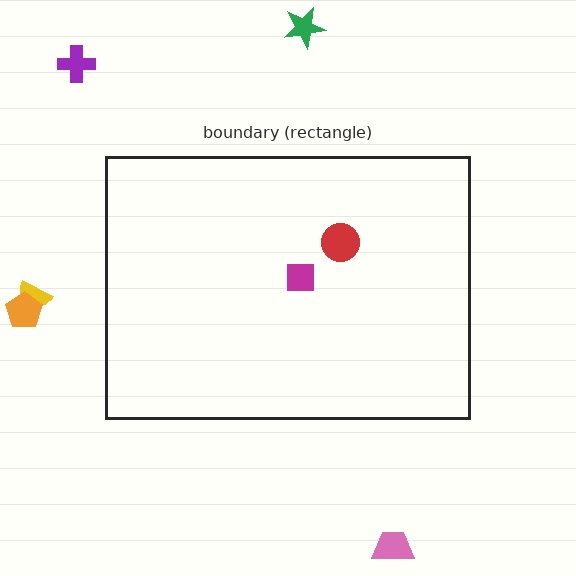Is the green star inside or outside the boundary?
Outside.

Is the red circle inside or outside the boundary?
Inside.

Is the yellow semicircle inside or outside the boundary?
Outside.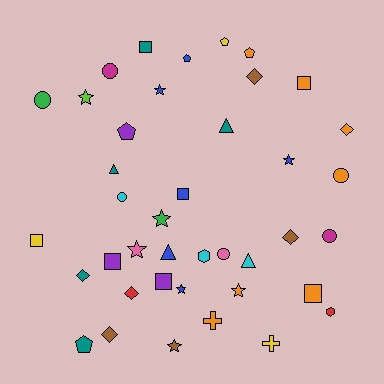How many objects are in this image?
There are 40 objects.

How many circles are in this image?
There are 6 circles.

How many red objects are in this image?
There are 2 red objects.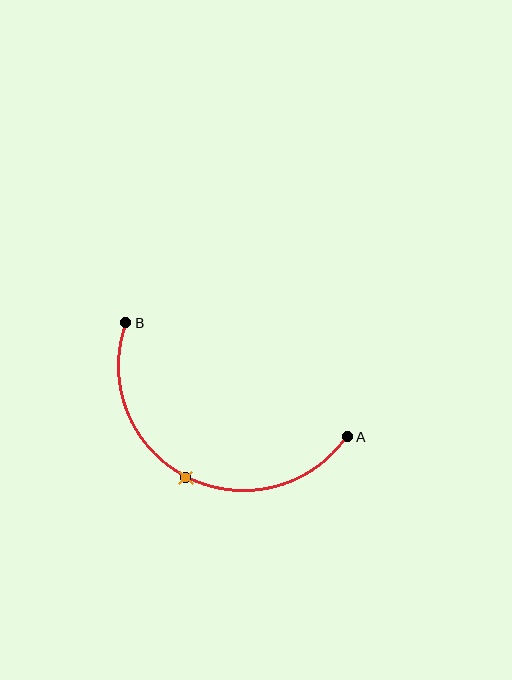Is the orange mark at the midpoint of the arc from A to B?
Yes. The orange mark lies on the arc at equal arc-length from both A and B — it is the arc midpoint.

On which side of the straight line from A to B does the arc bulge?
The arc bulges below the straight line connecting A and B.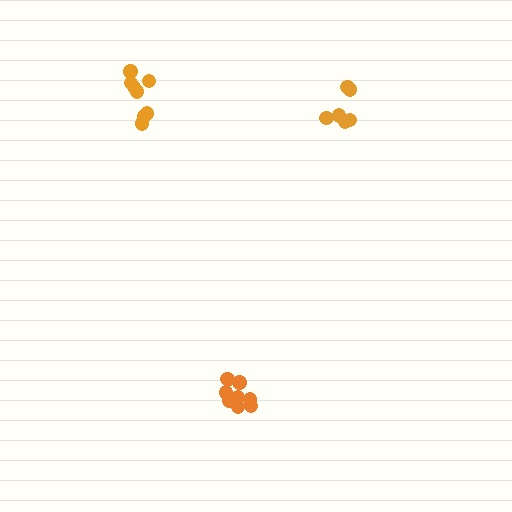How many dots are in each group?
Group 1: 6 dots, Group 2: 8 dots, Group 3: 9 dots (23 total).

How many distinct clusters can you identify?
There are 3 distinct clusters.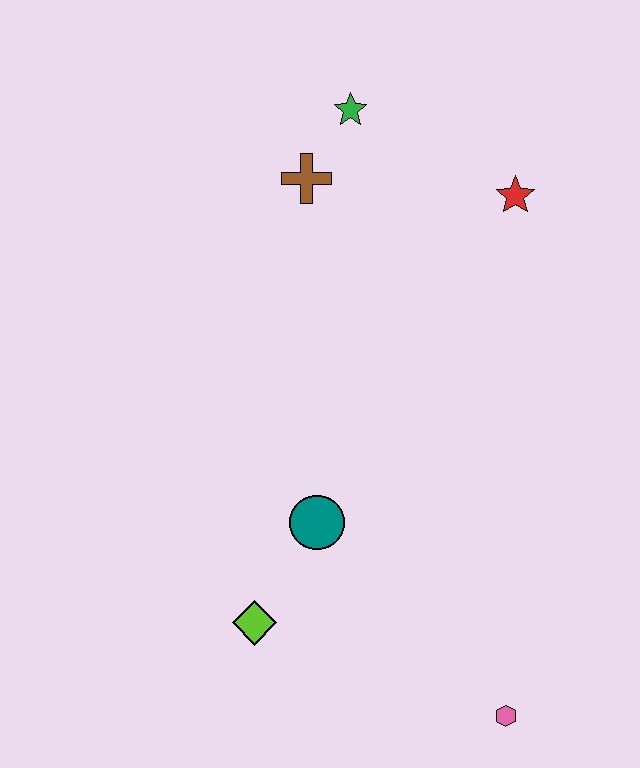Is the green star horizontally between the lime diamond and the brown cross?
No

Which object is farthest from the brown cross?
The pink hexagon is farthest from the brown cross.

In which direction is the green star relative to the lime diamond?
The green star is above the lime diamond.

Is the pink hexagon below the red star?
Yes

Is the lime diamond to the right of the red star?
No